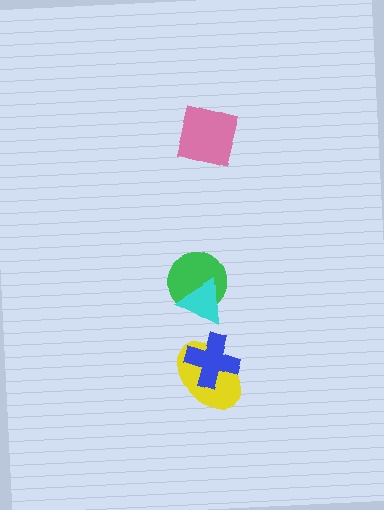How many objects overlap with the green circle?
1 object overlaps with the green circle.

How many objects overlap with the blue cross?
1 object overlaps with the blue cross.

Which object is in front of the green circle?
The cyan triangle is in front of the green circle.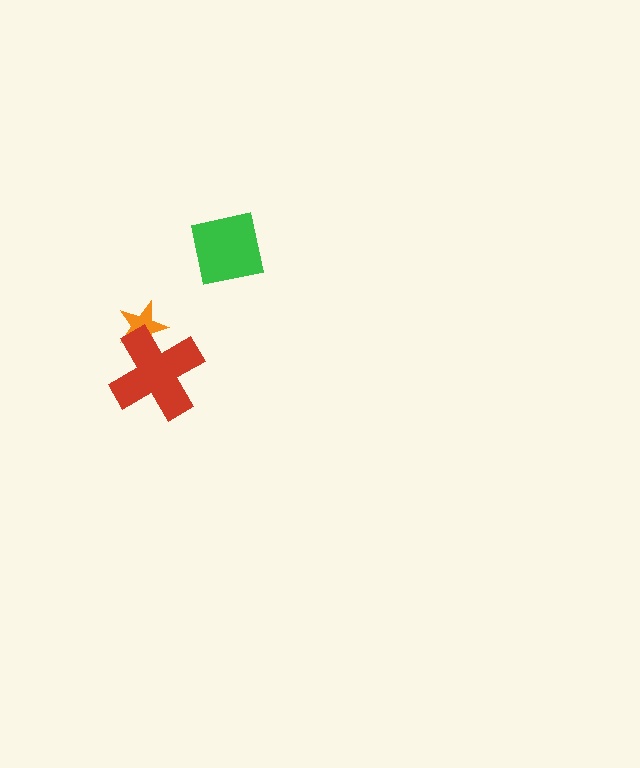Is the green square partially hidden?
No, no other shape covers it.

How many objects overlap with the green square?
0 objects overlap with the green square.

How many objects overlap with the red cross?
1 object overlaps with the red cross.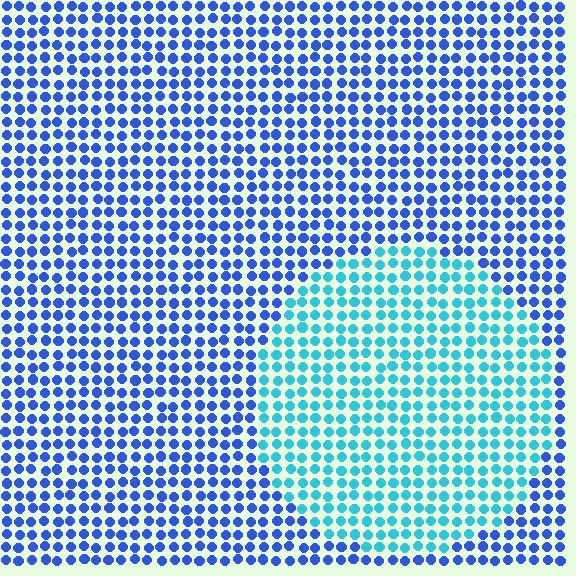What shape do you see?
I see a circle.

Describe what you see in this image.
The image is filled with small blue elements in a uniform arrangement. A circle-shaped region is visible where the elements are tinted to a slightly different hue, forming a subtle color boundary.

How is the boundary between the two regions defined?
The boundary is defined purely by a slight shift in hue (about 41 degrees). Spacing, size, and orientation are identical on both sides.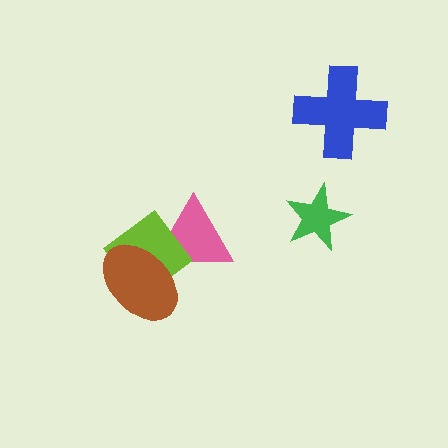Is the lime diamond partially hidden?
Yes, it is partially covered by another shape.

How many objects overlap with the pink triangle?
2 objects overlap with the pink triangle.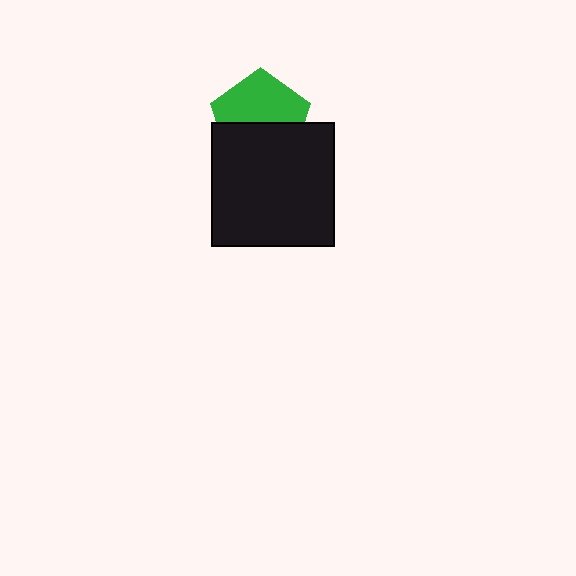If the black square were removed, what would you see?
You would see the complete green pentagon.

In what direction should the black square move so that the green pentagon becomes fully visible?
The black square should move down. That is the shortest direction to clear the overlap and leave the green pentagon fully visible.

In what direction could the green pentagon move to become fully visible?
The green pentagon could move up. That would shift it out from behind the black square entirely.